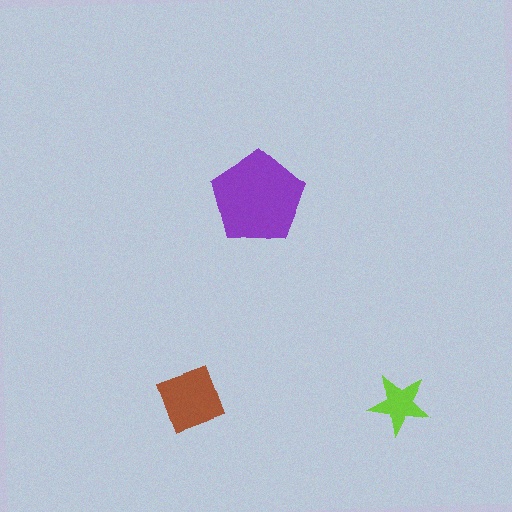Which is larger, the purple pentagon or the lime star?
The purple pentagon.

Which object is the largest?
The purple pentagon.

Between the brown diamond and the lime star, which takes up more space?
The brown diamond.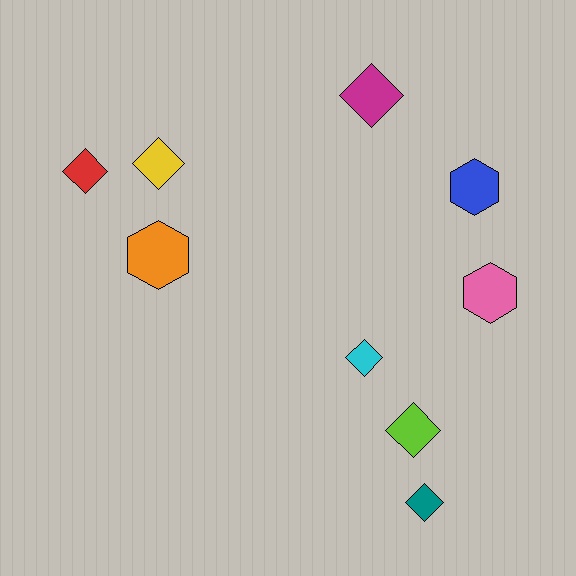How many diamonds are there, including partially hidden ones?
There are 6 diamonds.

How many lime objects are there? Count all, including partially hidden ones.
There is 1 lime object.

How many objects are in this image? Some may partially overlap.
There are 9 objects.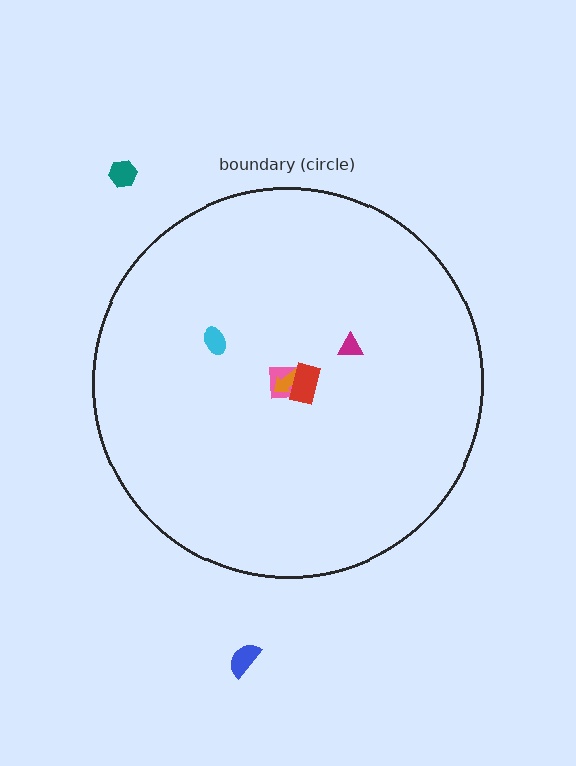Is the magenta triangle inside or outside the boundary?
Inside.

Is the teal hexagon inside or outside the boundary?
Outside.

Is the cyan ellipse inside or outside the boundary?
Inside.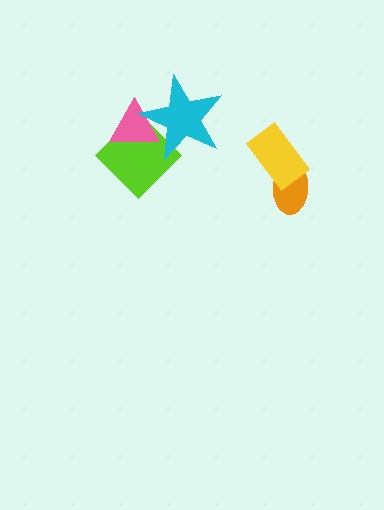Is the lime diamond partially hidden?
Yes, it is partially covered by another shape.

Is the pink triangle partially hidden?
Yes, it is partially covered by another shape.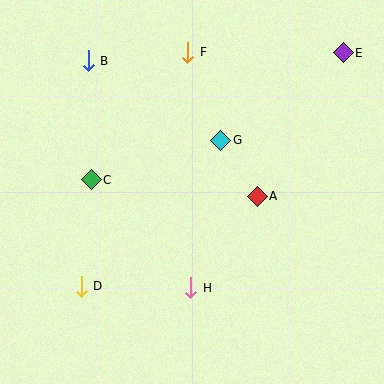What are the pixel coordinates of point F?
Point F is at (188, 52).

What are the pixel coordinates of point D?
Point D is at (81, 286).